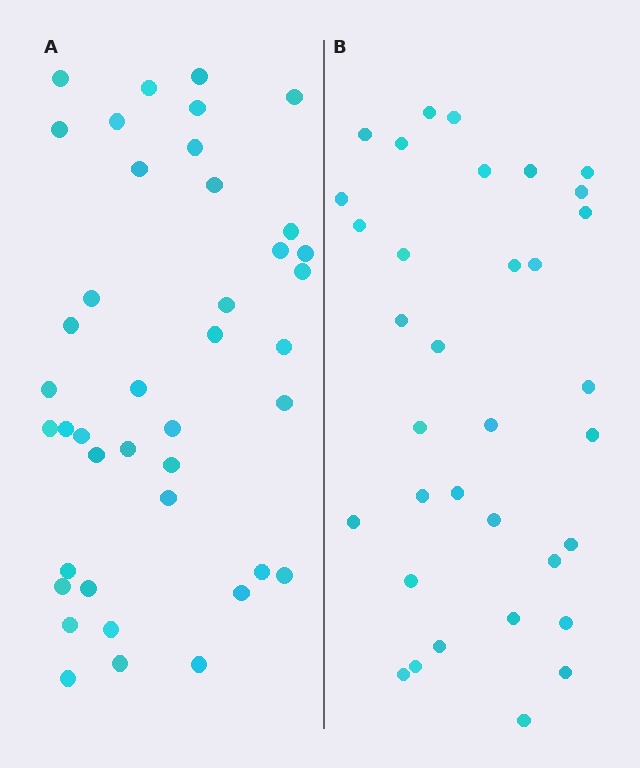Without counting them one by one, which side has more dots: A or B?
Region A (the left region) has more dots.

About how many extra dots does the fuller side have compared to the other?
Region A has roughly 8 or so more dots than region B.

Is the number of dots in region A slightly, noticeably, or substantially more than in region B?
Region A has only slightly more — the two regions are fairly close. The ratio is roughly 1.2 to 1.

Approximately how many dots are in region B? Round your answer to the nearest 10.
About 30 dots. (The exact count is 34, which rounds to 30.)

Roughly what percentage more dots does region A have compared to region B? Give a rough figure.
About 20% more.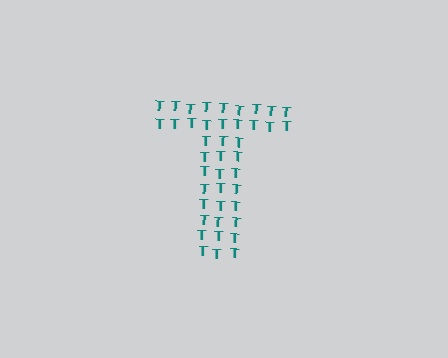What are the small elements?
The small elements are letter T's.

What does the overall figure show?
The overall figure shows the letter T.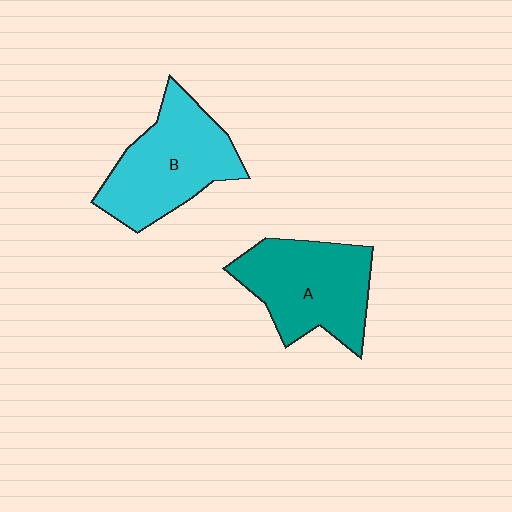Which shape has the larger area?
Shape B (cyan).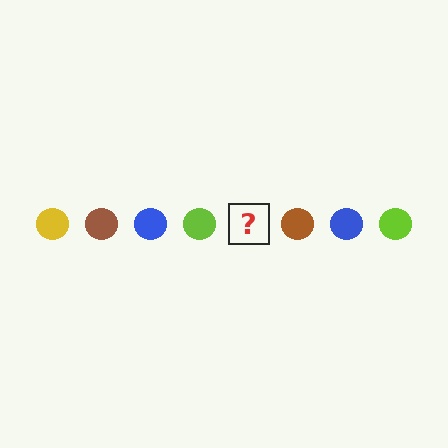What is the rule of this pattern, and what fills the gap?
The rule is that the pattern cycles through yellow, brown, blue, lime circles. The gap should be filled with a yellow circle.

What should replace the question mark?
The question mark should be replaced with a yellow circle.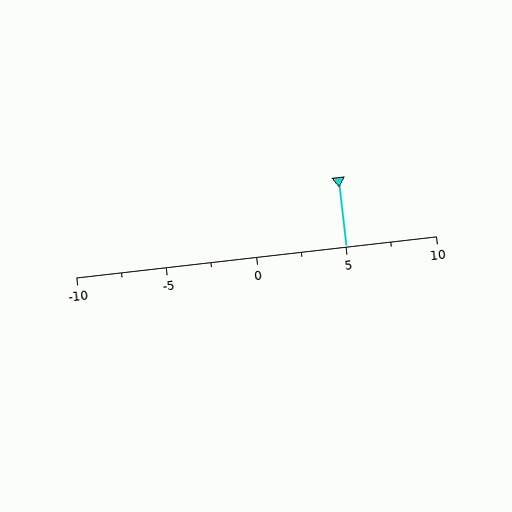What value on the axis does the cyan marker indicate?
The marker indicates approximately 5.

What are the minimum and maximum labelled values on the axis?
The axis runs from -10 to 10.